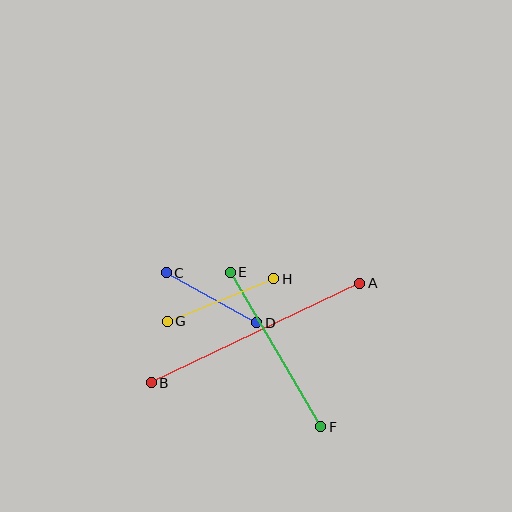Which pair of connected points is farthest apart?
Points A and B are farthest apart.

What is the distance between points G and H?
The distance is approximately 115 pixels.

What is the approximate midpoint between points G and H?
The midpoint is at approximately (221, 300) pixels.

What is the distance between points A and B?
The distance is approximately 232 pixels.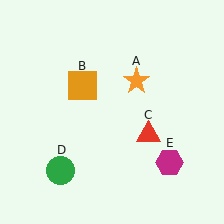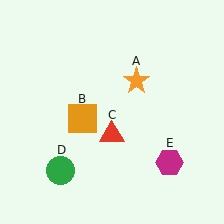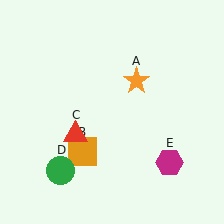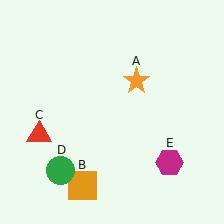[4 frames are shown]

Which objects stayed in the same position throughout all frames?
Orange star (object A) and green circle (object D) and magenta hexagon (object E) remained stationary.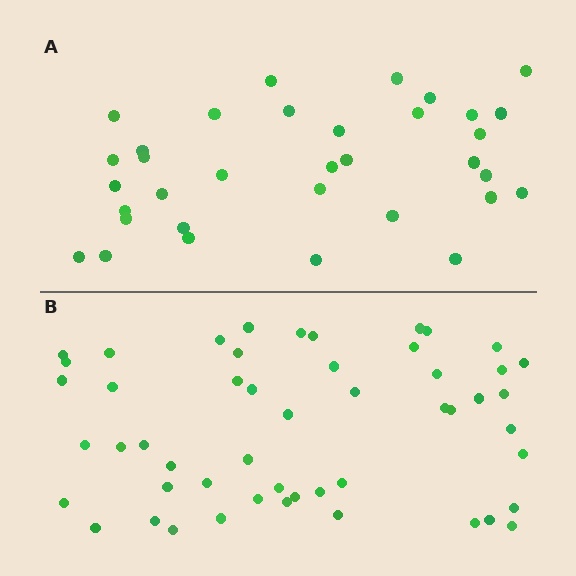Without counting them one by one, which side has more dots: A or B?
Region B (the bottom region) has more dots.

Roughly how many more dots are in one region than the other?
Region B has approximately 15 more dots than region A.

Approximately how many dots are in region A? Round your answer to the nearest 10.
About 30 dots. (The exact count is 34, which rounds to 30.)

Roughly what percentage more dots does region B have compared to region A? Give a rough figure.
About 50% more.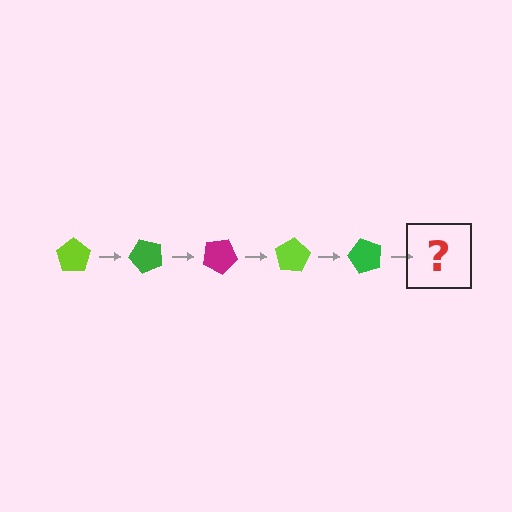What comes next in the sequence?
The next element should be a magenta pentagon, rotated 250 degrees from the start.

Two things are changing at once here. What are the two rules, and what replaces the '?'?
The two rules are that it rotates 50 degrees each step and the color cycles through lime, green, and magenta. The '?' should be a magenta pentagon, rotated 250 degrees from the start.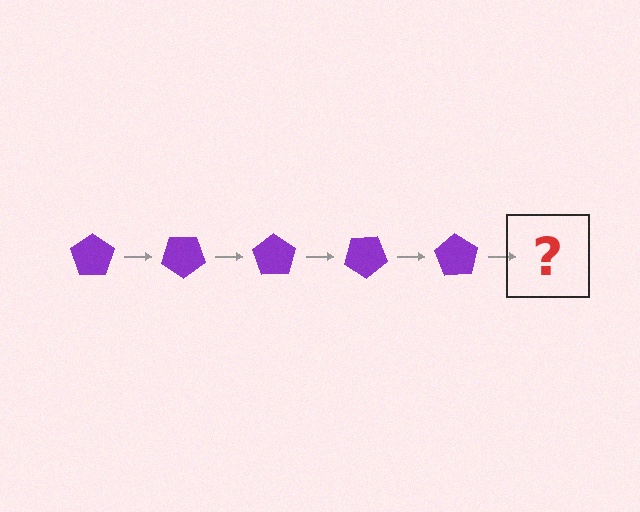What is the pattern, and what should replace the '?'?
The pattern is that the pentagon rotates 35 degrees each step. The '?' should be a purple pentagon rotated 175 degrees.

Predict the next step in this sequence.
The next step is a purple pentagon rotated 175 degrees.